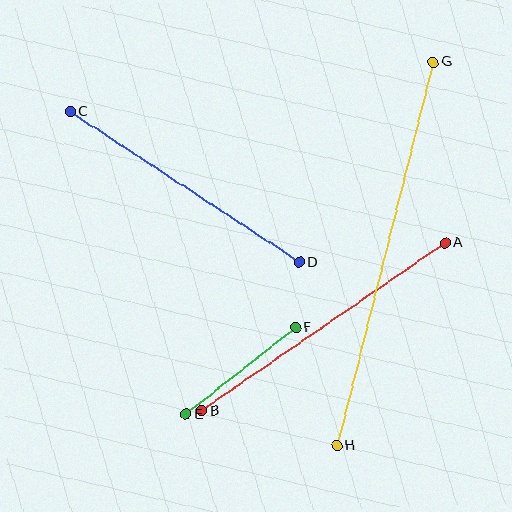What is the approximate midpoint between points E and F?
The midpoint is at approximately (241, 371) pixels.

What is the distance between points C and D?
The distance is approximately 274 pixels.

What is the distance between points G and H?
The distance is approximately 396 pixels.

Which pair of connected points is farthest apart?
Points G and H are farthest apart.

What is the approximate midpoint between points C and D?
The midpoint is at approximately (185, 187) pixels.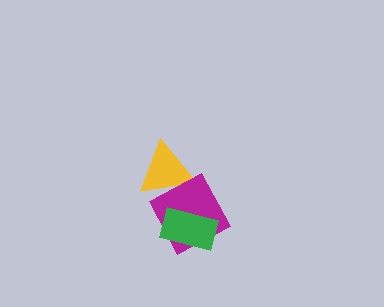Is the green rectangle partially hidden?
No, no other shape covers it.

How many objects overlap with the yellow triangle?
1 object overlaps with the yellow triangle.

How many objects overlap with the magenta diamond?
2 objects overlap with the magenta diamond.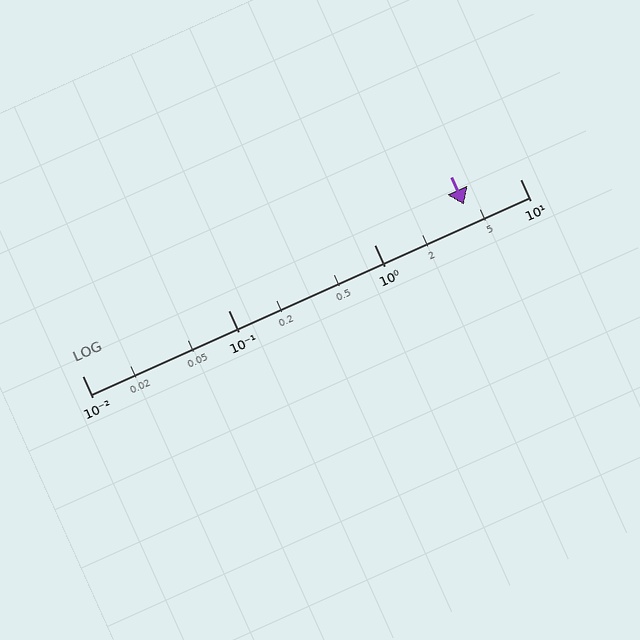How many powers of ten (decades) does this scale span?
The scale spans 3 decades, from 0.01 to 10.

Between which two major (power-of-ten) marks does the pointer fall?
The pointer is between 1 and 10.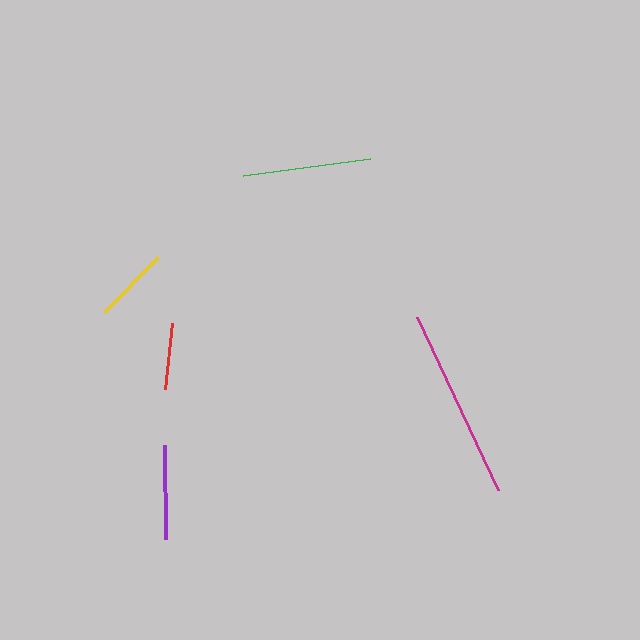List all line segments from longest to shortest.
From longest to shortest: magenta, green, purple, yellow, red.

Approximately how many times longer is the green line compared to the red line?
The green line is approximately 1.9 times the length of the red line.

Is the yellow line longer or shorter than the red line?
The yellow line is longer than the red line.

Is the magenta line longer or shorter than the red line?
The magenta line is longer than the red line.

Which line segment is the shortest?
The red line is the shortest at approximately 66 pixels.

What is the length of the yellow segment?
The yellow segment is approximately 77 pixels long.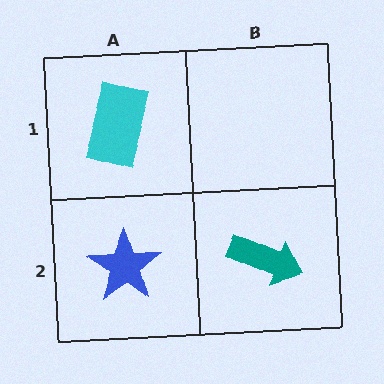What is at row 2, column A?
A blue star.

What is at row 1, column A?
A cyan rectangle.